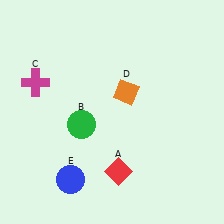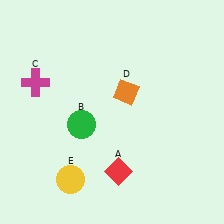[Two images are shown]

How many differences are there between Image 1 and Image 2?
There is 1 difference between the two images.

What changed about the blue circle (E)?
In Image 1, E is blue. In Image 2, it changed to yellow.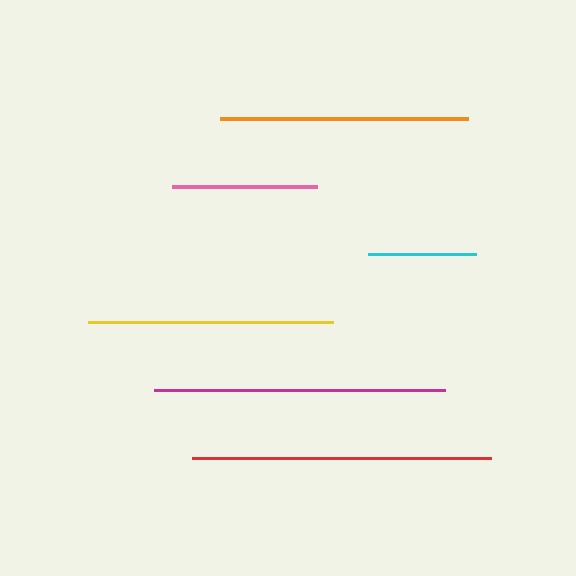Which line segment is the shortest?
The cyan line is the shortest at approximately 107 pixels.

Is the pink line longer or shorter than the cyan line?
The pink line is longer than the cyan line.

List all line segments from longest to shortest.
From longest to shortest: red, magenta, orange, yellow, pink, cyan.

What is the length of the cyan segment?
The cyan segment is approximately 107 pixels long.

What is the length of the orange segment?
The orange segment is approximately 248 pixels long.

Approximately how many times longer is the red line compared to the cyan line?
The red line is approximately 2.8 times the length of the cyan line.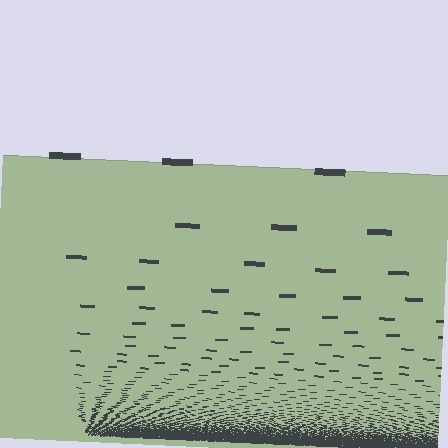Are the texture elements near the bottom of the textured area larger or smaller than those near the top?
Smaller. The gradient is inverted — elements near the bottom are smaller and denser.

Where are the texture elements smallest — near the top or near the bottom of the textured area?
Near the bottom.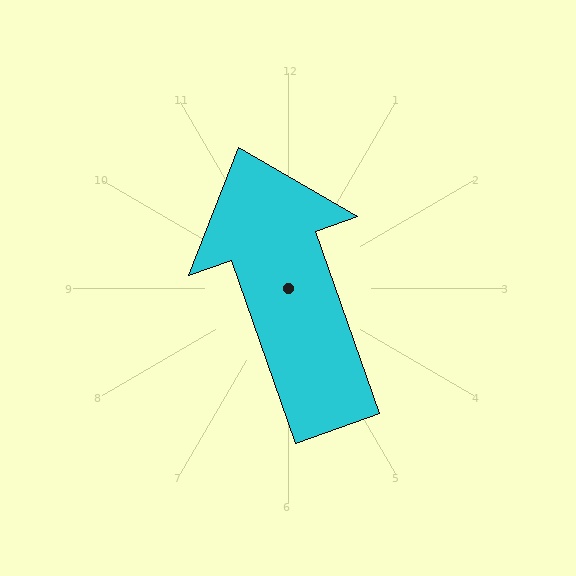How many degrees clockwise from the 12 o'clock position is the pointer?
Approximately 341 degrees.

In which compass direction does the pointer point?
North.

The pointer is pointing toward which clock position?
Roughly 11 o'clock.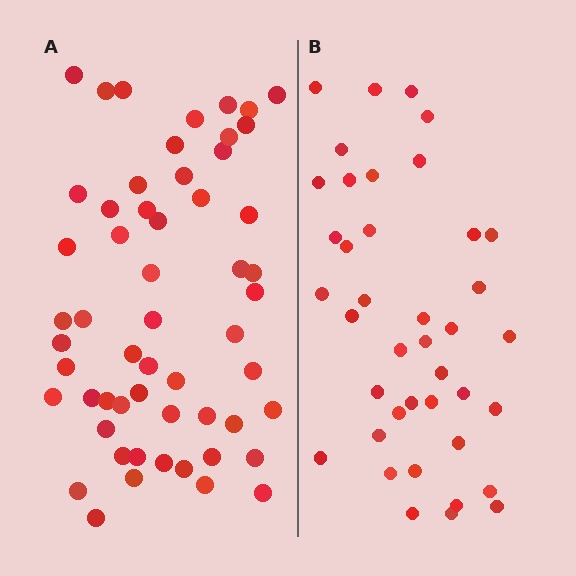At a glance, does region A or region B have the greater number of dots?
Region A (the left region) has more dots.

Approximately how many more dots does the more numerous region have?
Region A has approximately 15 more dots than region B.